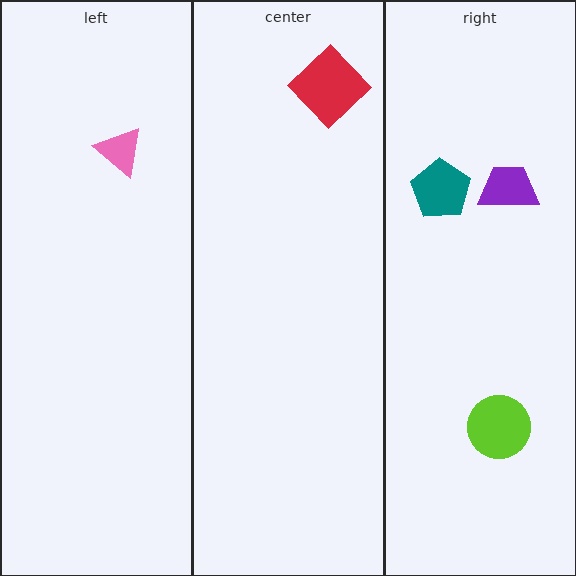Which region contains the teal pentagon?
The right region.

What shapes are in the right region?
The teal pentagon, the lime circle, the purple trapezoid.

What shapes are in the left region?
The pink triangle.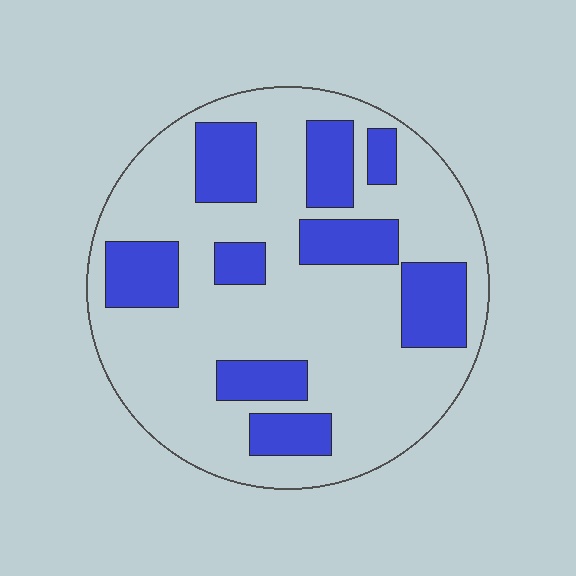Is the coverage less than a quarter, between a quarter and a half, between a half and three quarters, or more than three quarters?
Between a quarter and a half.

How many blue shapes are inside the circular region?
9.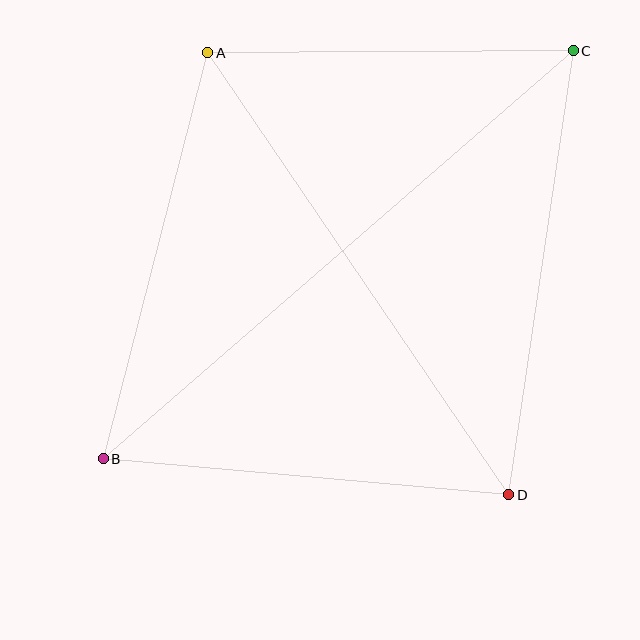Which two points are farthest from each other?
Points B and C are farthest from each other.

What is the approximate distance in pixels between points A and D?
The distance between A and D is approximately 535 pixels.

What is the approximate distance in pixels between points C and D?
The distance between C and D is approximately 449 pixels.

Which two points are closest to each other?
Points A and C are closest to each other.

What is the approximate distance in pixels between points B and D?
The distance between B and D is approximately 407 pixels.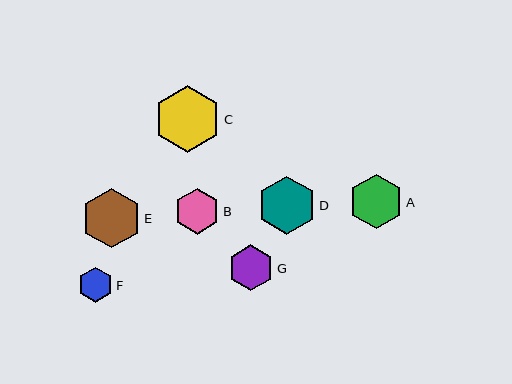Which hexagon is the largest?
Hexagon C is the largest with a size of approximately 67 pixels.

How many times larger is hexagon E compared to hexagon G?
Hexagon E is approximately 1.3 times the size of hexagon G.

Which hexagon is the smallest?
Hexagon F is the smallest with a size of approximately 35 pixels.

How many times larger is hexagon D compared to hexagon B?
Hexagon D is approximately 1.3 times the size of hexagon B.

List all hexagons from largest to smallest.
From largest to smallest: C, E, D, A, B, G, F.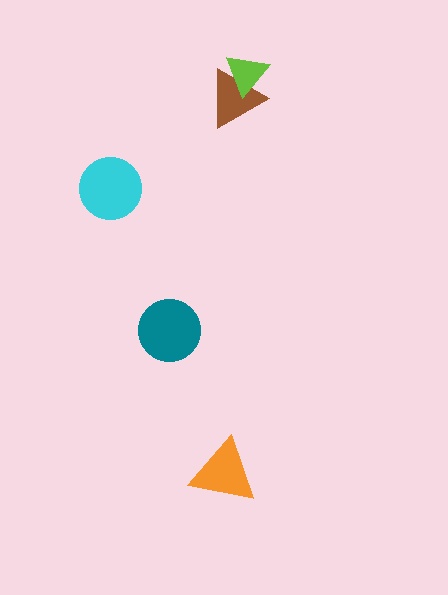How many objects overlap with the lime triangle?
1 object overlaps with the lime triangle.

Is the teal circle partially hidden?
No, no other shape covers it.